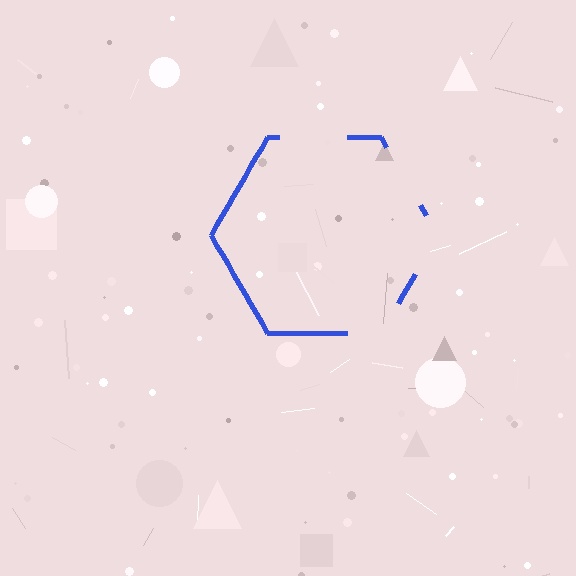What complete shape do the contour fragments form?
The contour fragments form a hexagon.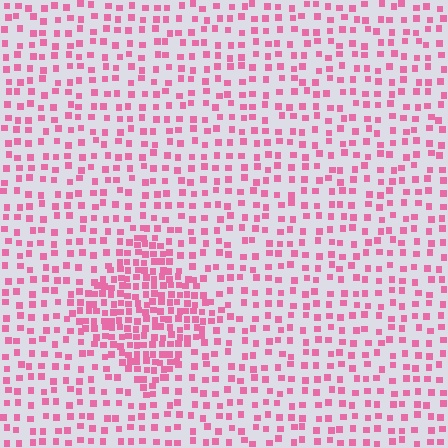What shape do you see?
I see a diamond.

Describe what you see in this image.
The image contains small pink elements arranged at two different densities. A diamond-shaped region is visible where the elements are more densely packed than the surrounding area.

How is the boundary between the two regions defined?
The boundary is defined by a change in element density (approximately 2.2x ratio). All elements are the same color, size, and shape.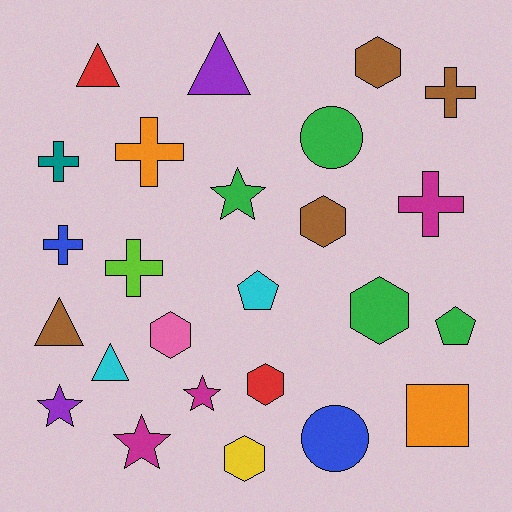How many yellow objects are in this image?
There is 1 yellow object.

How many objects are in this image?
There are 25 objects.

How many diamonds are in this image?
There are no diamonds.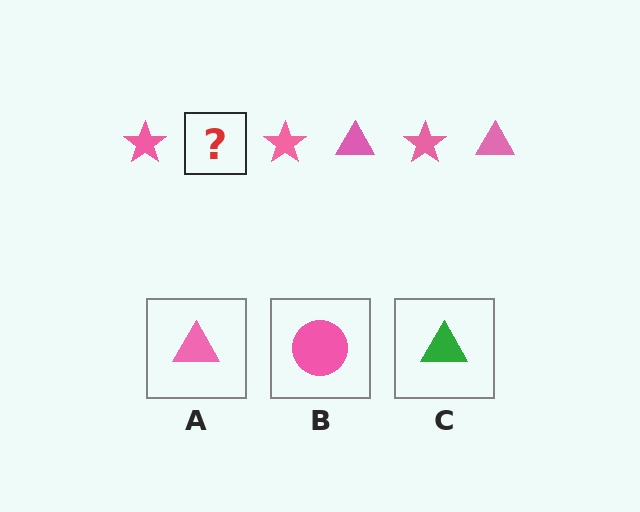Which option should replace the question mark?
Option A.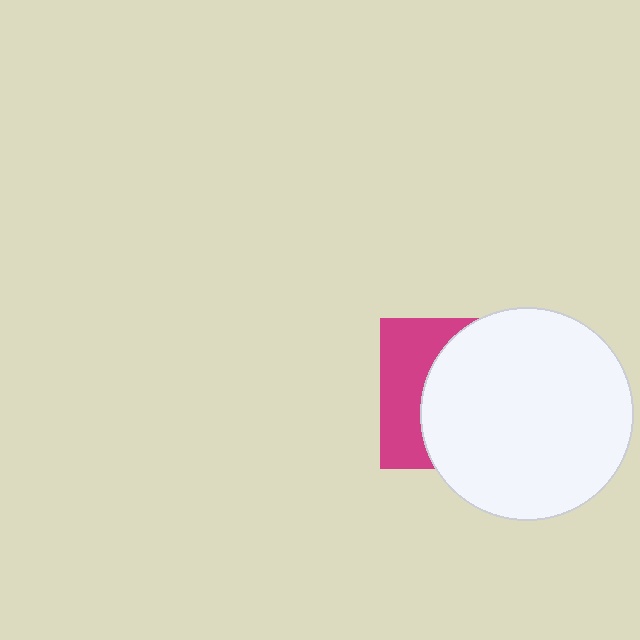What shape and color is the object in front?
The object in front is a white circle.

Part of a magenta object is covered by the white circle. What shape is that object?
It is a square.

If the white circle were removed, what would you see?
You would see the complete magenta square.